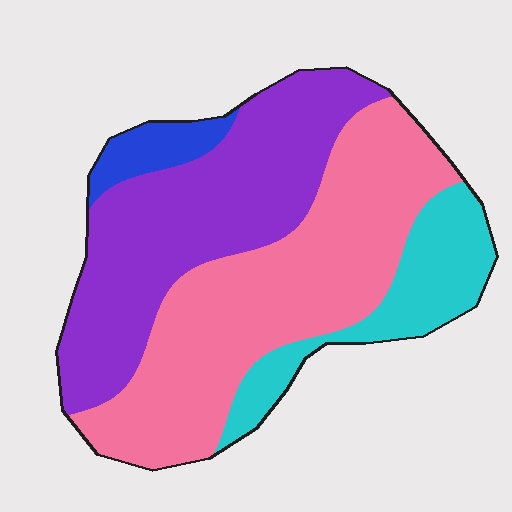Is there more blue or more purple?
Purple.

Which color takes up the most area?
Pink, at roughly 45%.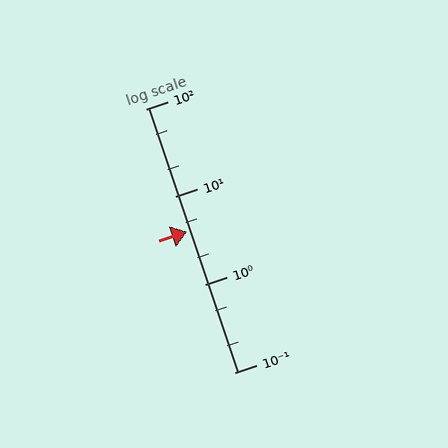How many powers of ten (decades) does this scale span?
The scale spans 3 decades, from 0.1 to 100.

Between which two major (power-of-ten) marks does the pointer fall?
The pointer is between 1 and 10.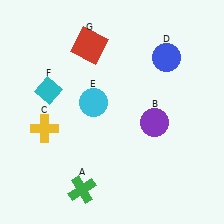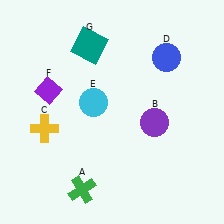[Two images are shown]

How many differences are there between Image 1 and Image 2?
There are 2 differences between the two images.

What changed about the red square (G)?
In Image 1, G is red. In Image 2, it changed to teal.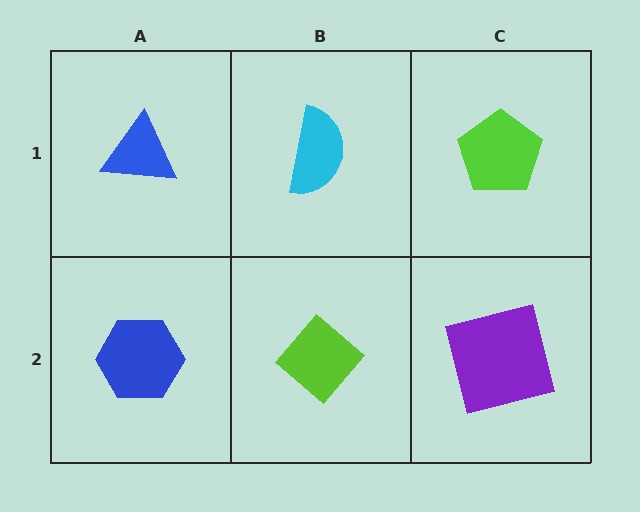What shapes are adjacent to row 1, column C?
A purple square (row 2, column C), a cyan semicircle (row 1, column B).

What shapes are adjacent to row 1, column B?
A lime diamond (row 2, column B), a blue triangle (row 1, column A), a lime pentagon (row 1, column C).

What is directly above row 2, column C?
A lime pentagon.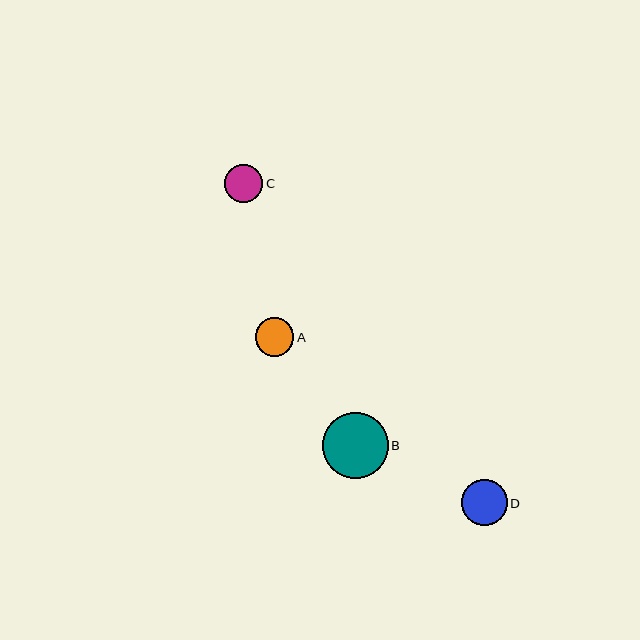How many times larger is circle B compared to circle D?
Circle B is approximately 1.4 times the size of circle D.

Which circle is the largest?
Circle B is the largest with a size of approximately 66 pixels.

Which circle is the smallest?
Circle C is the smallest with a size of approximately 38 pixels.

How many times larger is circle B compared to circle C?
Circle B is approximately 1.7 times the size of circle C.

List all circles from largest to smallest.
From largest to smallest: B, D, A, C.